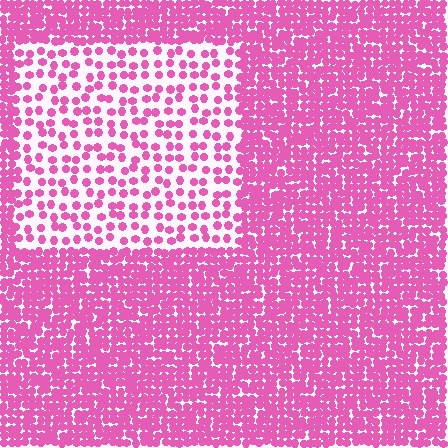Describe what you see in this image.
The image contains small pink elements arranged at two different densities. A rectangle-shaped region is visible where the elements are less densely packed than the surrounding area.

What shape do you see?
I see a rectangle.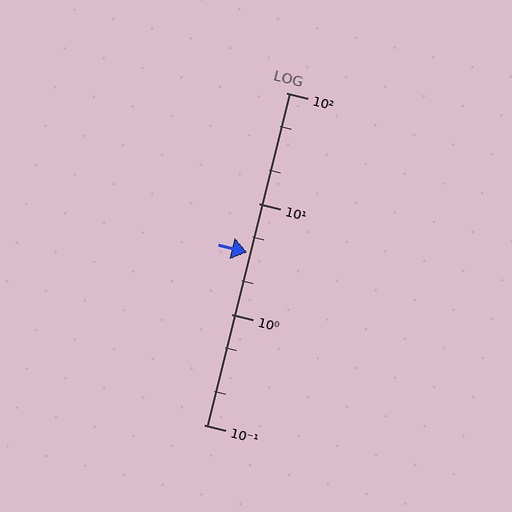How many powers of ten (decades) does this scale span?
The scale spans 3 decades, from 0.1 to 100.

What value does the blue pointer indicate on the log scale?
The pointer indicates approximately 3.6.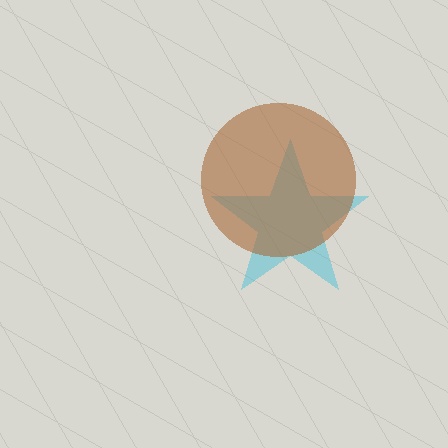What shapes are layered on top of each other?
The layered shapes are: a cyan star, a brown circle.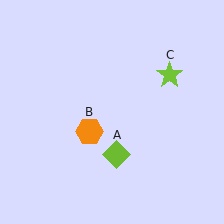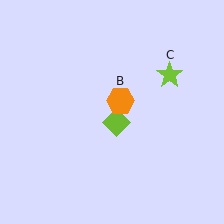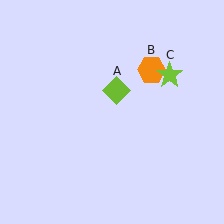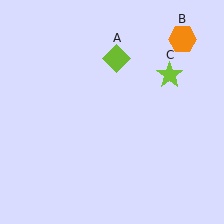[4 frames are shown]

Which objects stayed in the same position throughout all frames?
Lime star (object C) remained stationary.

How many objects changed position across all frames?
2 objects changed position: lime diamond (object A), orange hexagon (object B).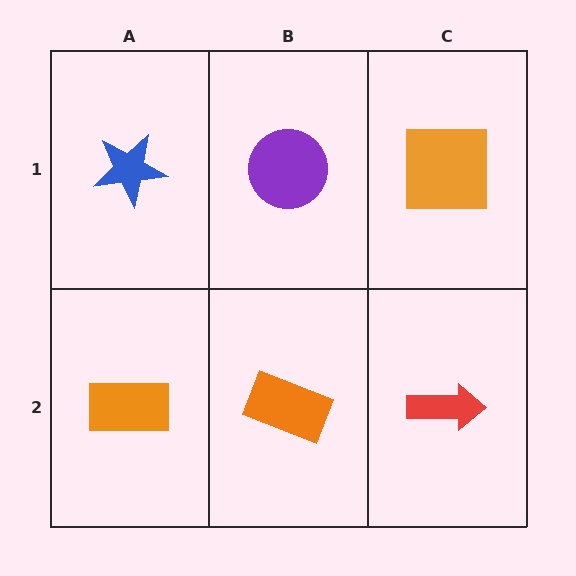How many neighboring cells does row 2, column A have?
2.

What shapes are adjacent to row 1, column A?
An orange rectangle (row 2, column A), a purple circle (row 1, column B).